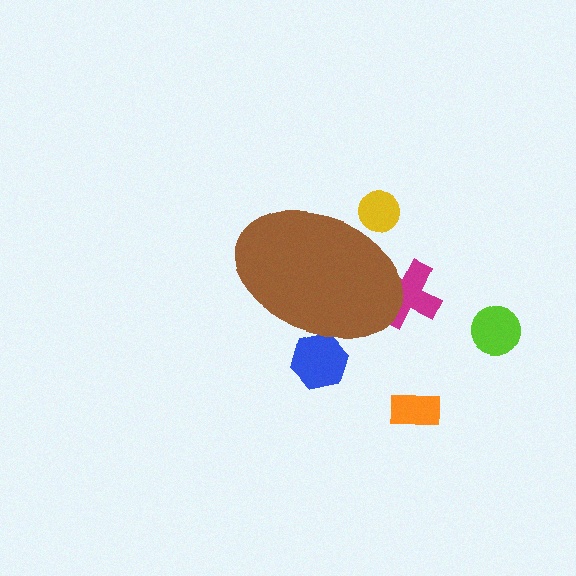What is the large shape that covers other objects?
A brown ellipse.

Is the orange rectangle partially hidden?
No, the orange rectangle is fully visible.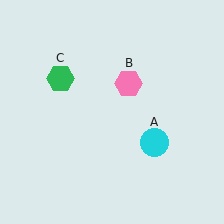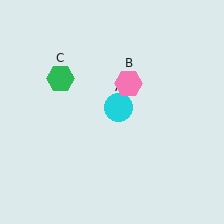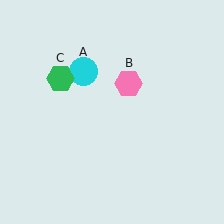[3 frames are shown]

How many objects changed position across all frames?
1 object changed position: cyan circle (object A).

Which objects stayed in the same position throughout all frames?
Pink hexagon (object B) and green hexagon (object C) remained stationary.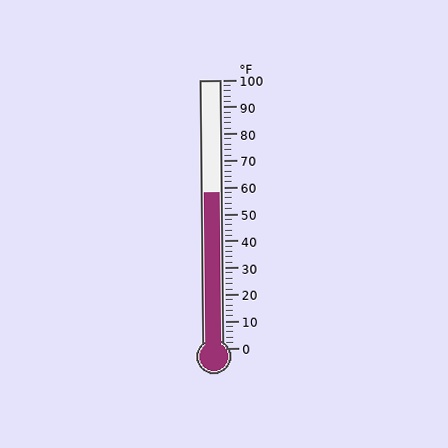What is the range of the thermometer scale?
The thermometer scale ranges from 0°F to 100°F.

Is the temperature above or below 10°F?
The temperature is above 10°F.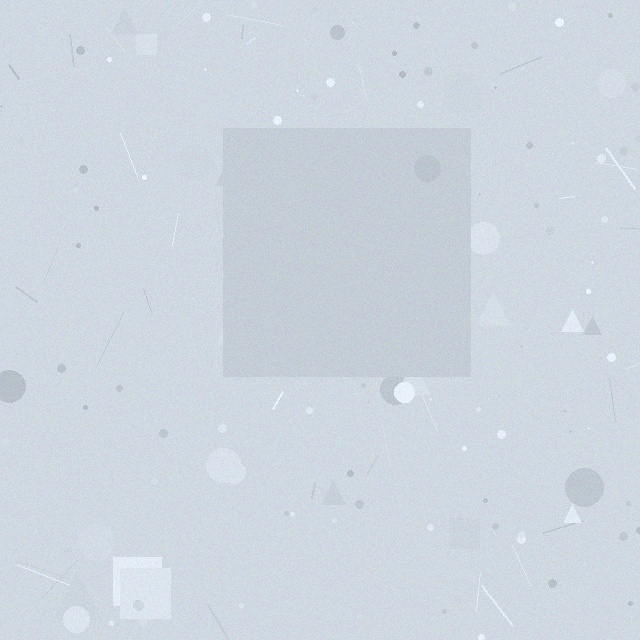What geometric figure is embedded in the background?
A square is embedded in the background.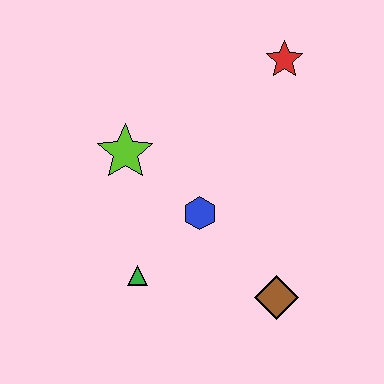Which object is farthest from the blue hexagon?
The red star is farthest from the blue hexagon.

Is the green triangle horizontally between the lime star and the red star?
Yes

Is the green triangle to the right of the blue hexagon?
No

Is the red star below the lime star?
No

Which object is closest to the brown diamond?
The blue hexagon is closest to the brown diamond.